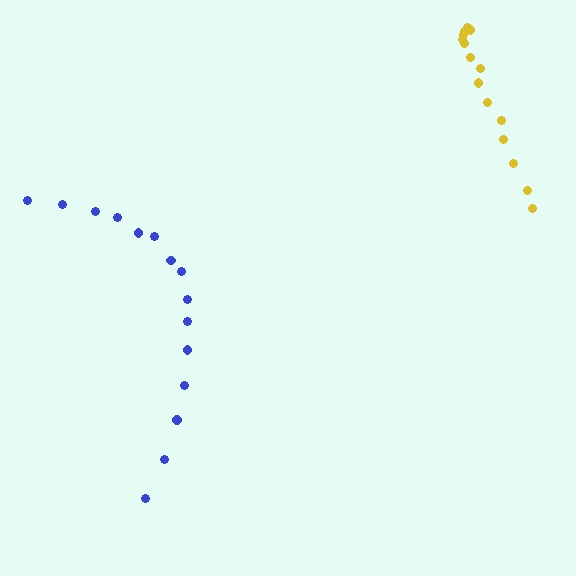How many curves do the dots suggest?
There are 2 distinct paths.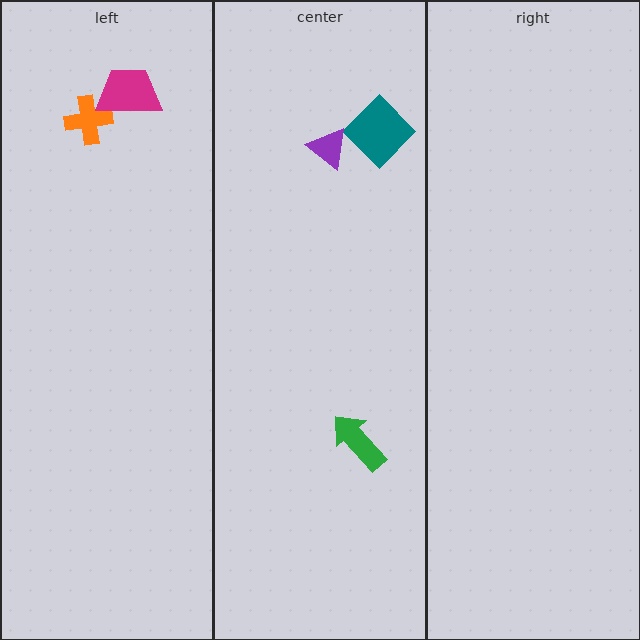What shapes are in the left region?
The orange cross, the magenta trapezoid.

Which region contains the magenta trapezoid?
The left region.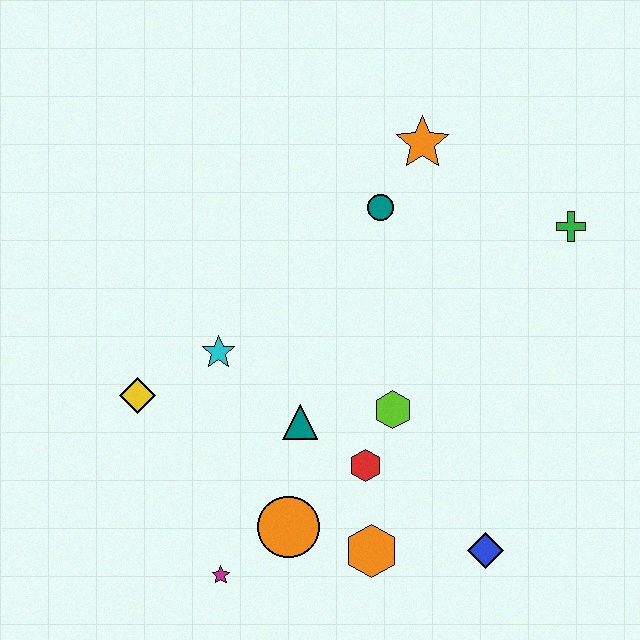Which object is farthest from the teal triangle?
The green cross is farthest from the teal triangle.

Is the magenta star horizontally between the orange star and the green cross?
No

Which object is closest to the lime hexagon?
The red hexagon is closest to the lime hexagon.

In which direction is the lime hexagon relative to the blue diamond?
The lime hexagon is above the blue diamond.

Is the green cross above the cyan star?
Yes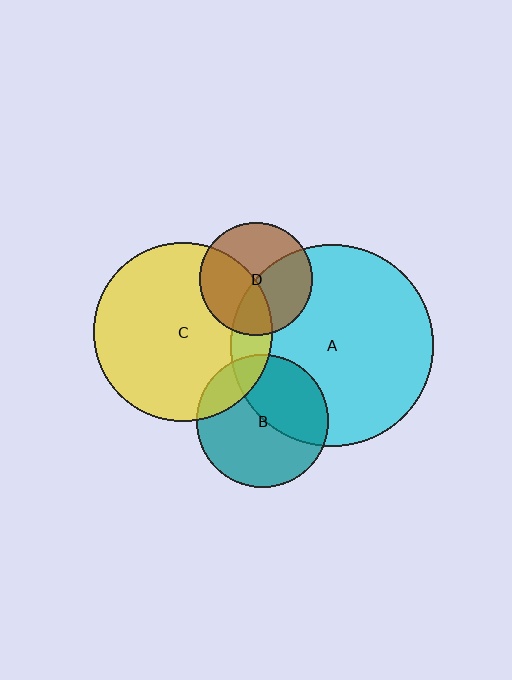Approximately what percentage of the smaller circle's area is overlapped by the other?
Approximately 40%.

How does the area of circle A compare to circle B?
Approximately 2.3 times.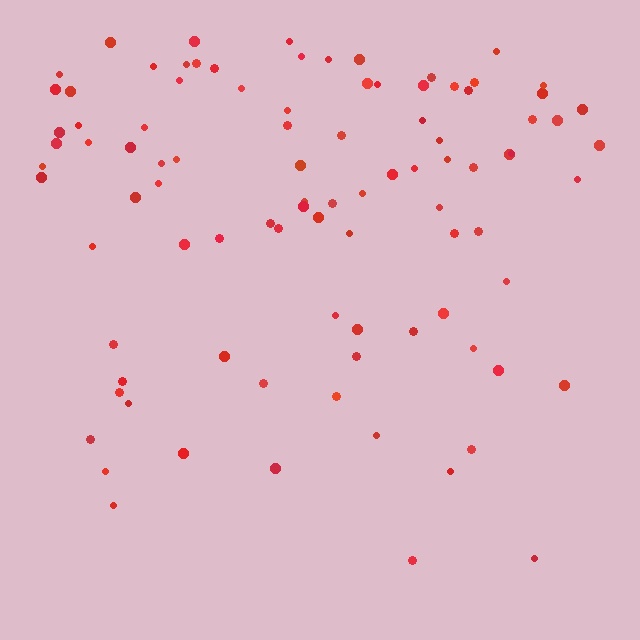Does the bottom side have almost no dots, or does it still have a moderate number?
Still a moderate number, just noticeably fewer than the top.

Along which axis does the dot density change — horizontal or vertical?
Vertical.